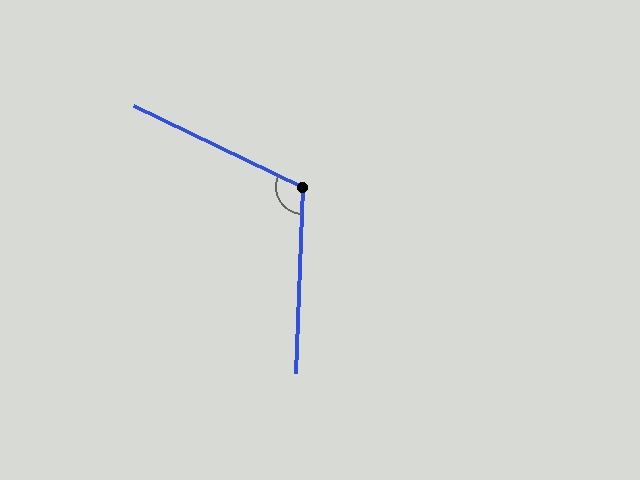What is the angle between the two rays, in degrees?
Approximately 113 degrees.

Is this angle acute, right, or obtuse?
It is obtuse.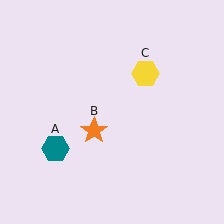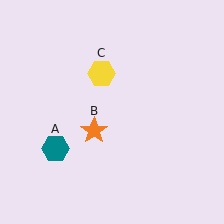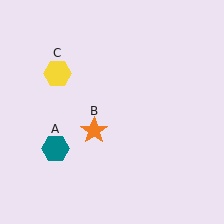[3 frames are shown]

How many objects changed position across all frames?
1 object changed position: yellow hexagon (object C).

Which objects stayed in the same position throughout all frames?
Teal hexagon (object A) and orange star (object B) remained stationary.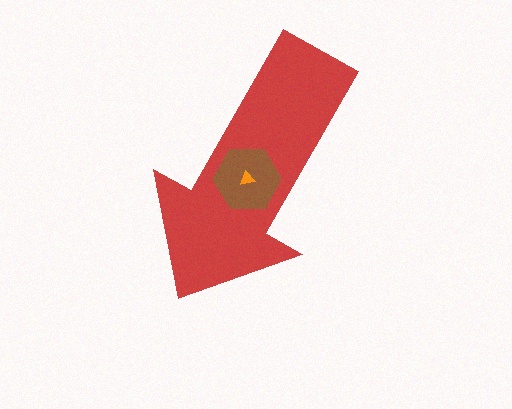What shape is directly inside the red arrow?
The brown hexagon.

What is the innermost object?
The orange triangle.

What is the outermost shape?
The red arrow.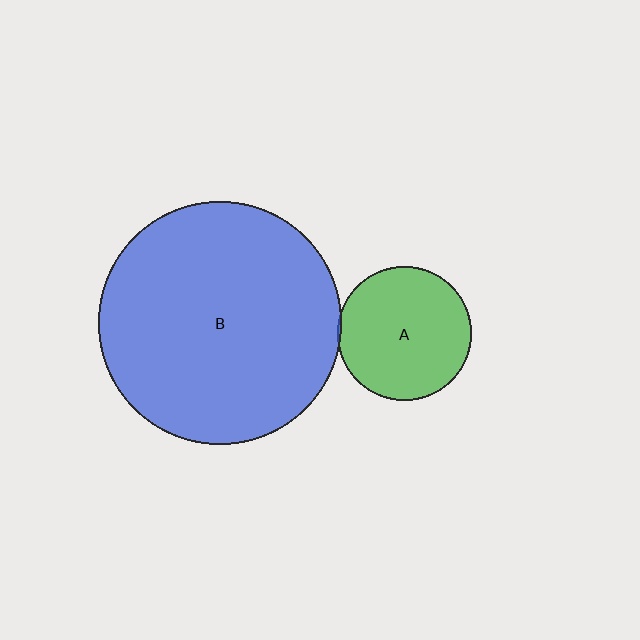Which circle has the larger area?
Circle B (blue).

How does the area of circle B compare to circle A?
Approximately 3.3 times.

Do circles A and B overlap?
Yes.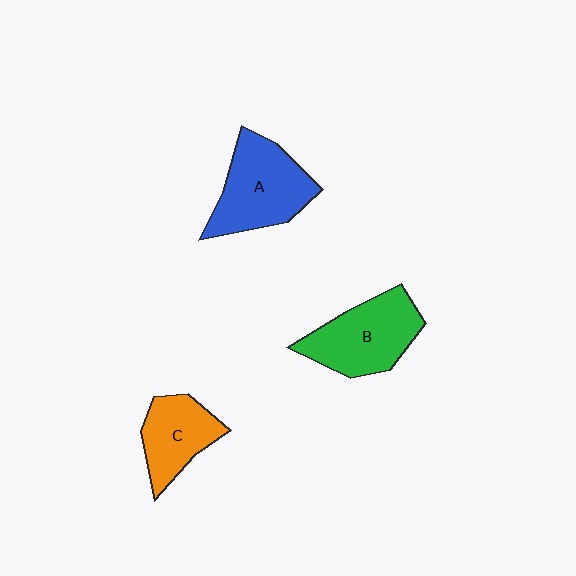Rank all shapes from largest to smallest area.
From largest to smallest: A (blue), B (green), C (orange).